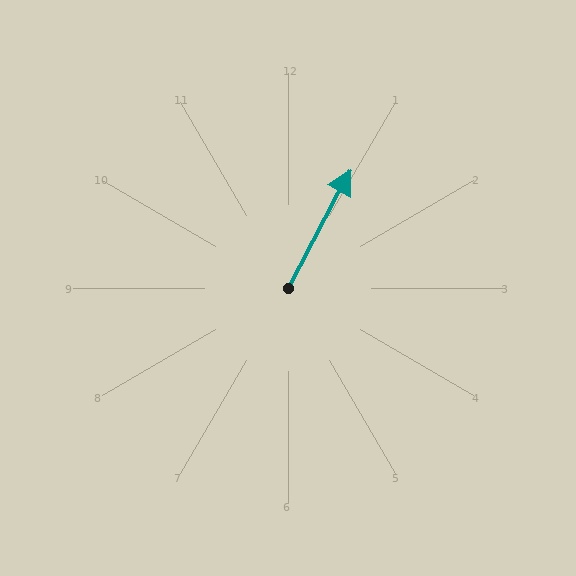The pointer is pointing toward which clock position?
Roughly 1 o'clock.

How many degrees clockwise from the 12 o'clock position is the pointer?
Approximately 28 degrees.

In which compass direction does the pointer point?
Northeast.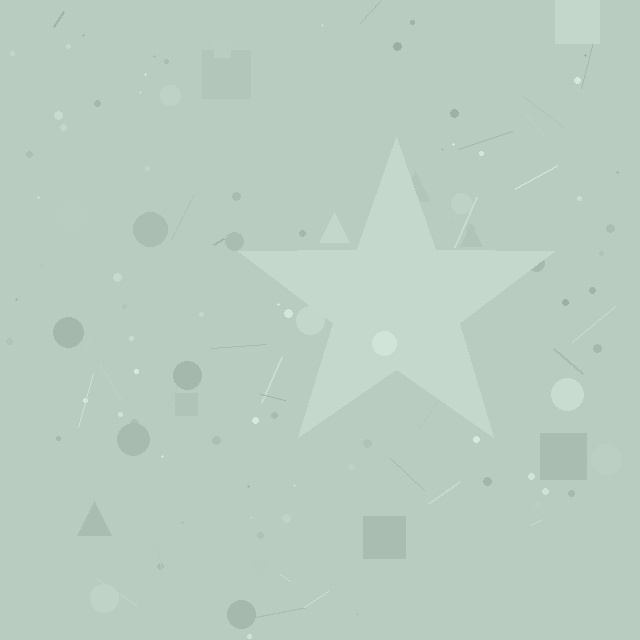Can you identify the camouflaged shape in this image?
The camouflaged shape is a star.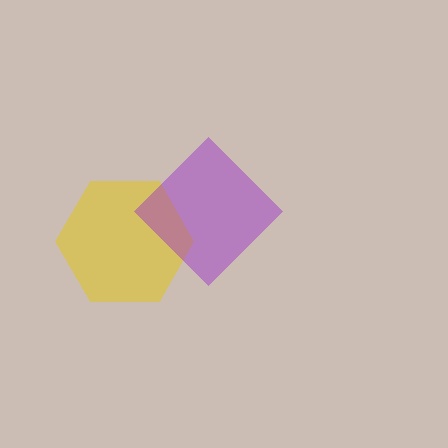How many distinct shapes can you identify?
There are 2 distinct shapes: a yellow hexagon, a purple diamond.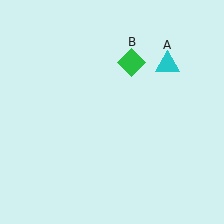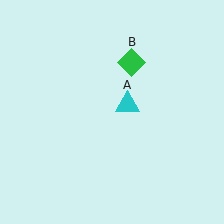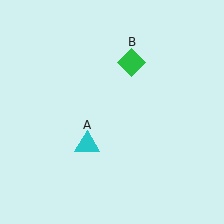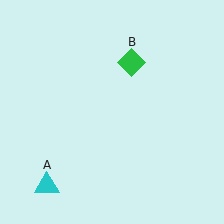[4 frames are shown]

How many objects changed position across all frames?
1 object changed position: cyan triangle (object A).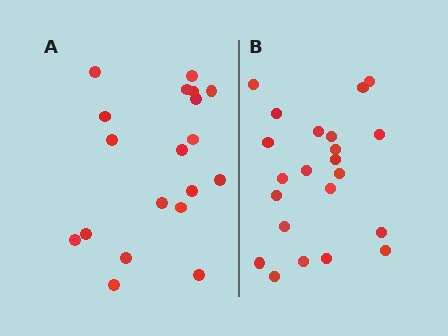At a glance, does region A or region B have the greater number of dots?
Region B (the right region) has more dots.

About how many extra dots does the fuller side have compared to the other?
Region B has just a few more — roughly 2 or 3 more dots than region A.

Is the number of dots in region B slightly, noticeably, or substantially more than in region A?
Region B has only slightly more — the two regions are fairly close. The ratio is roughly 1.2 to 1.